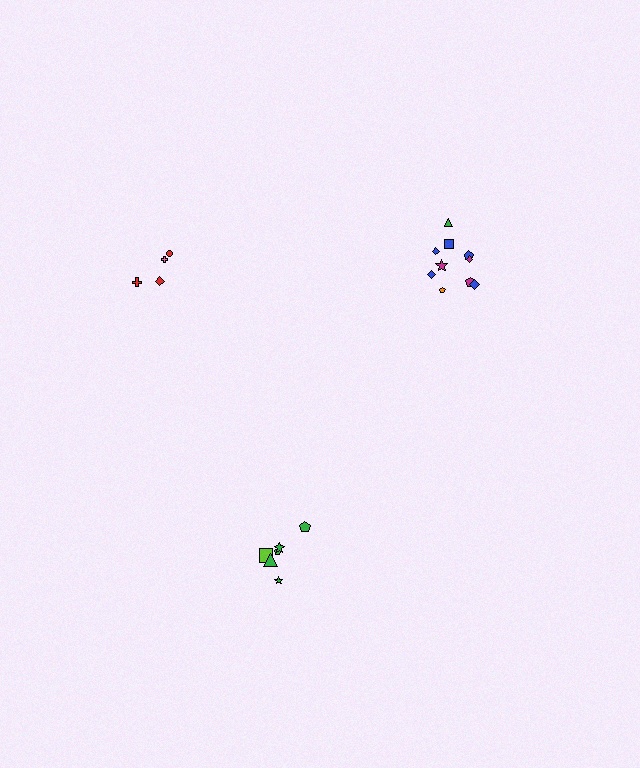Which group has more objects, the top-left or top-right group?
The top-right group.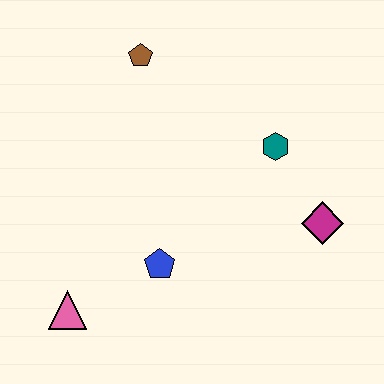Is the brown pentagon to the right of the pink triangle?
Yes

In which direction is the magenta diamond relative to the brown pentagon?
The magenta diamond is to the right of the brown pentagon.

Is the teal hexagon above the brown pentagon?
No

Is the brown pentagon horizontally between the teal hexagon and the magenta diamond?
No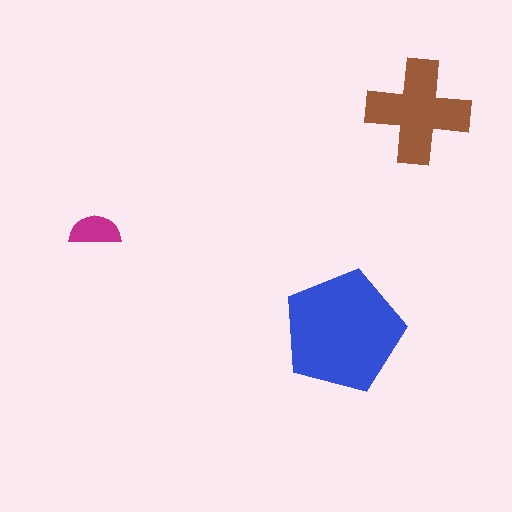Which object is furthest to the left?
The magenta semicircle is leftmost.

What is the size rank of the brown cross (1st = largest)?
2nd.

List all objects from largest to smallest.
The blue pentagon, the brown cross, the magenta semicircle.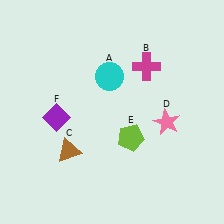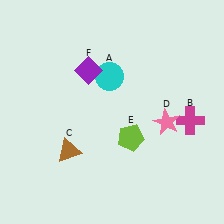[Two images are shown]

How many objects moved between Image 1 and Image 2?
2 objects moved between the two images.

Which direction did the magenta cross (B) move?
The magenta cross (B) moved down.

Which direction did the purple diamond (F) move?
The purple diamond (F) moved up.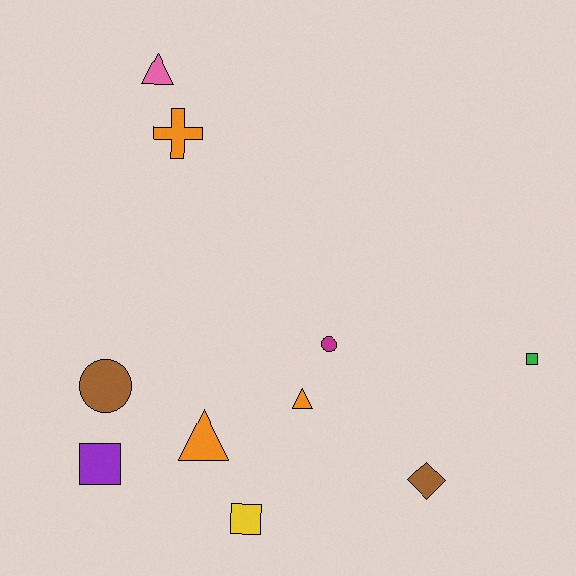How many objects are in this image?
There are 10 objects.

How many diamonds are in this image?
There is 1 diamond.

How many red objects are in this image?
There are no red objects.